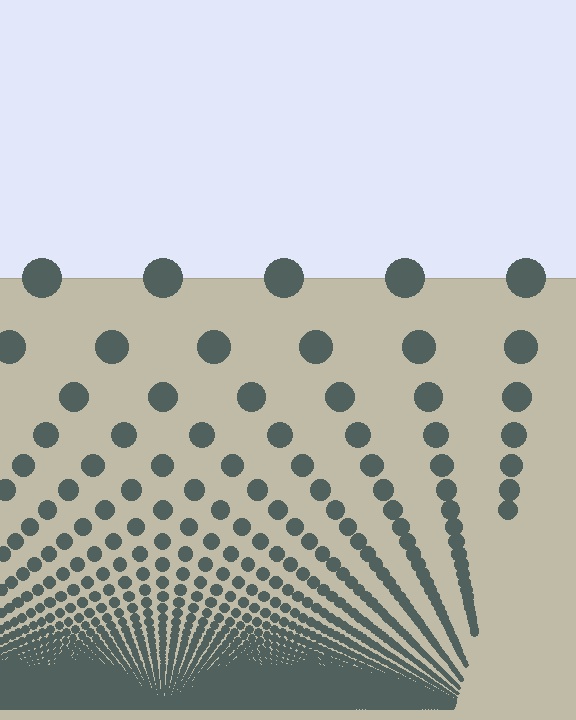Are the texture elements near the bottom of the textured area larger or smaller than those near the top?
Smaller. The gradient is inverted — elements near the bottom are smaller and denser.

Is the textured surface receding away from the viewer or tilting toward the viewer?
The surface appears to tilt toward the viewer. Texture elements get larger and sparser toward the top.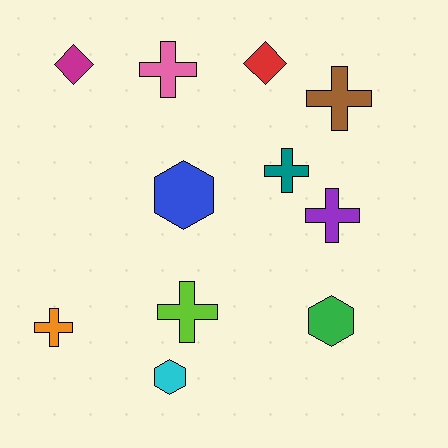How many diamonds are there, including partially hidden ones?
There are 2 diamonds.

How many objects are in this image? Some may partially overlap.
There are 11 objects.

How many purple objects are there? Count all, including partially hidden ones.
There is 1 purple object.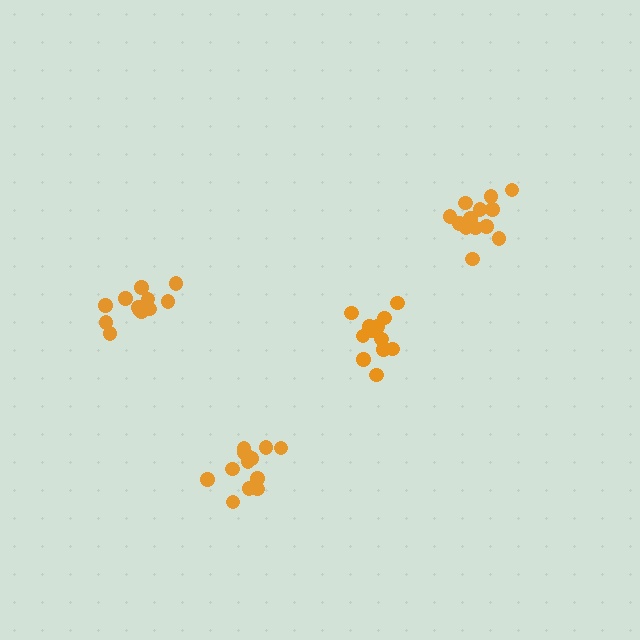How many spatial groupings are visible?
There are 4 spatial groupings.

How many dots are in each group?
Group 1: 12 dots, Group 2: 13 dots, Group 3: 12 dots, Group 4: 13 dots (50 total).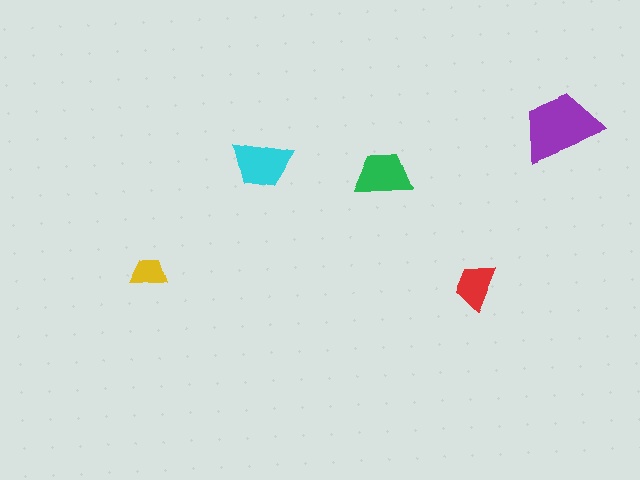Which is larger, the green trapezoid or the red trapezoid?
The green one.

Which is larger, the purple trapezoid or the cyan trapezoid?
The purple one.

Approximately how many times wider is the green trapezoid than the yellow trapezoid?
About 1.5 times wider.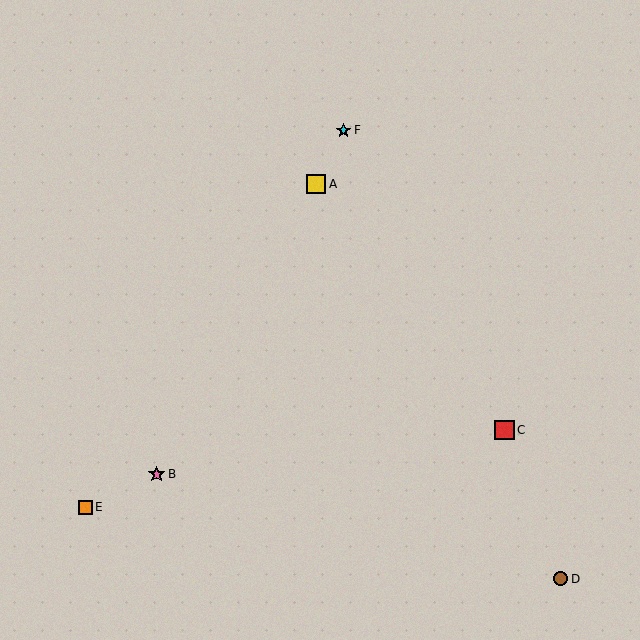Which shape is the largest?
The red square (labeled C) is the largest.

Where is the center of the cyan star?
The center of the cyan star is at (344, 130).